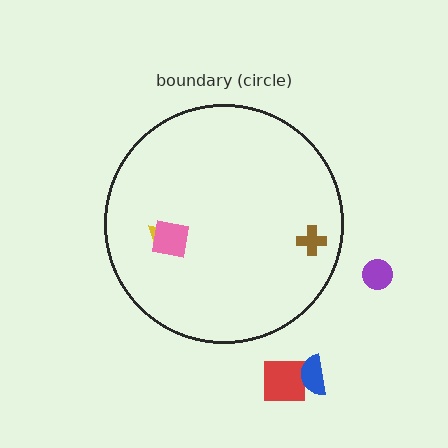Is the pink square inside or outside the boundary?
Inside.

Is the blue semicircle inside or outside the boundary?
Outside.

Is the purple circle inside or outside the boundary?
Outside.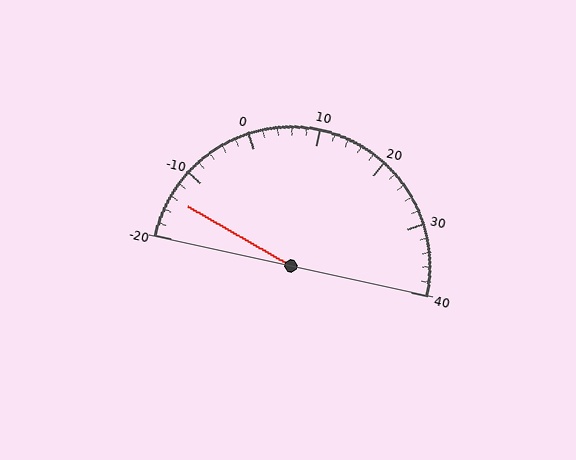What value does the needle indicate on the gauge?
The needle indicates approximately -14.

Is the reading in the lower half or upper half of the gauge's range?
The reading is in the lower half of the range (-20 to 40).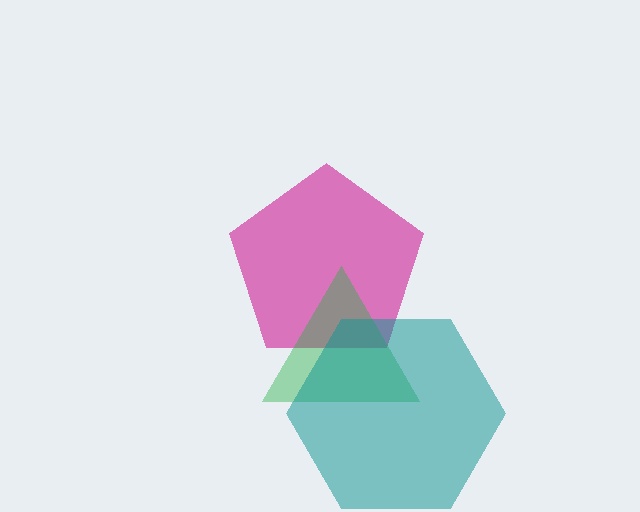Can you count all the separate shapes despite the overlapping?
Yes, there are 3 separate shapes.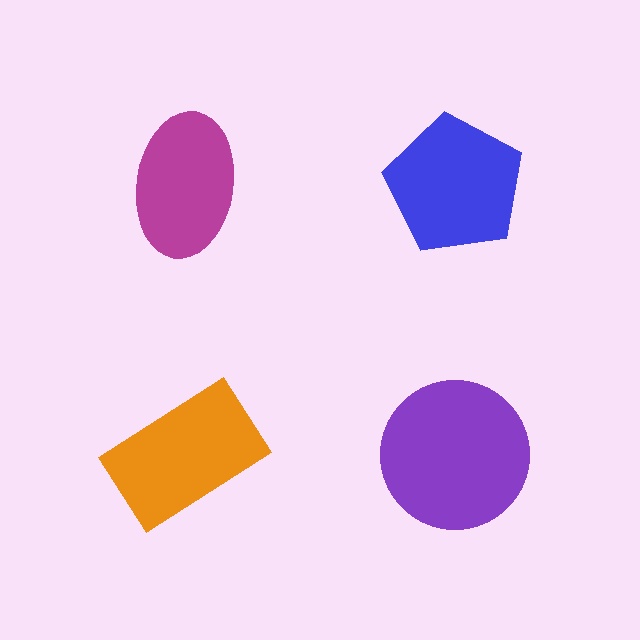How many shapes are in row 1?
2 shapes.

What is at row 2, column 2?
A purple circle.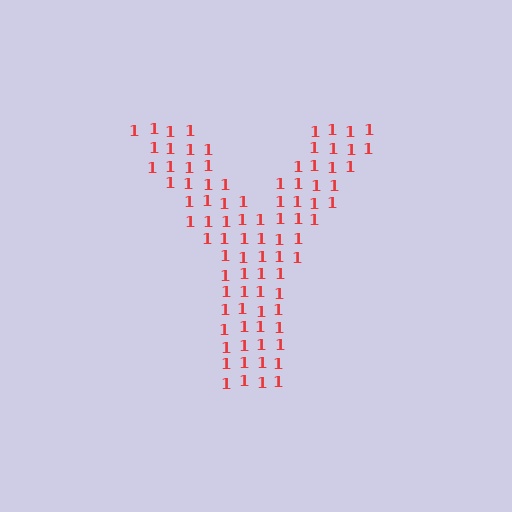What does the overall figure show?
The overall figure shows the letter Y.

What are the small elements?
The small elements are digit 1's.